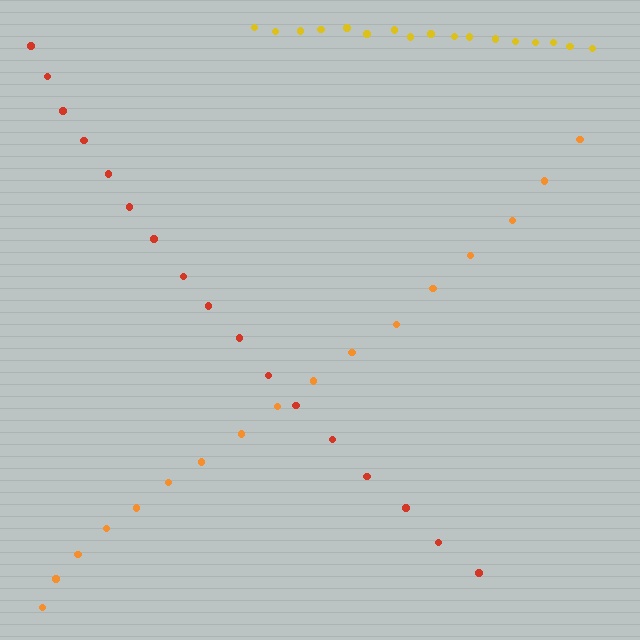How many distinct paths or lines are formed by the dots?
There are 3 distinct paths.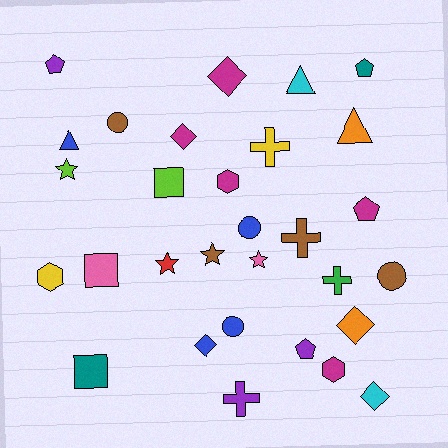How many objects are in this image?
There are 30 objects.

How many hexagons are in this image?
There are 3 hexagons.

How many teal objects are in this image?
There are 2 teal objects.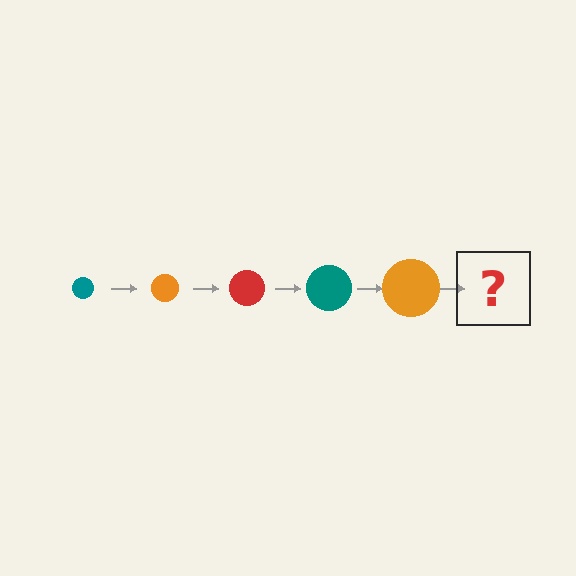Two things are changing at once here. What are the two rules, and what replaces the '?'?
The two rules are that the circle grows larger each step and the color cycles through teal, orange, and red. The '?' should be a red circle, larger than the previous one.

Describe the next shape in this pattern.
It should be a red circle, larger than the previous one.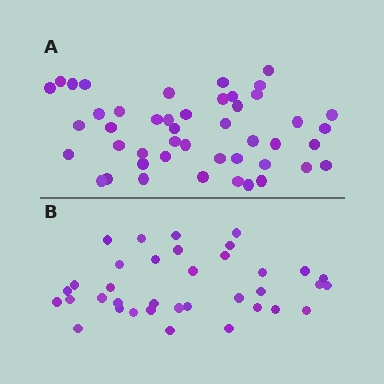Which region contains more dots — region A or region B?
Region A (the top region) has more dots.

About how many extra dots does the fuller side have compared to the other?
Region A has roughly 10 or so more dots than region B.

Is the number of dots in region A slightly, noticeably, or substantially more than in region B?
Region A has noticeably more, but not dramatically so. The ratio is roughly 1.3 to 1.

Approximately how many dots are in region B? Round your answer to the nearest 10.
About 40 dots. (The exact count is 36, which rounds to 40.)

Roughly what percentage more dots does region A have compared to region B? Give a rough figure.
About 30% more.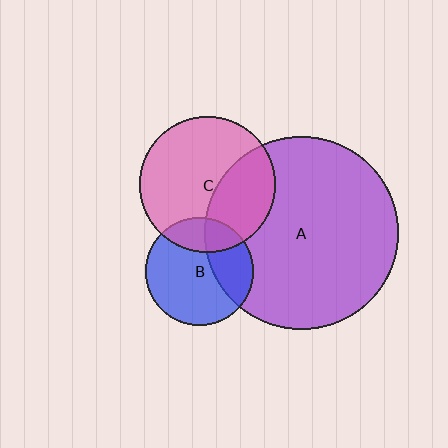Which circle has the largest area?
Circle A (purple).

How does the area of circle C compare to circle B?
Approximately 1.6 times.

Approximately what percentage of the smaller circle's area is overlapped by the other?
Approximately 35%.